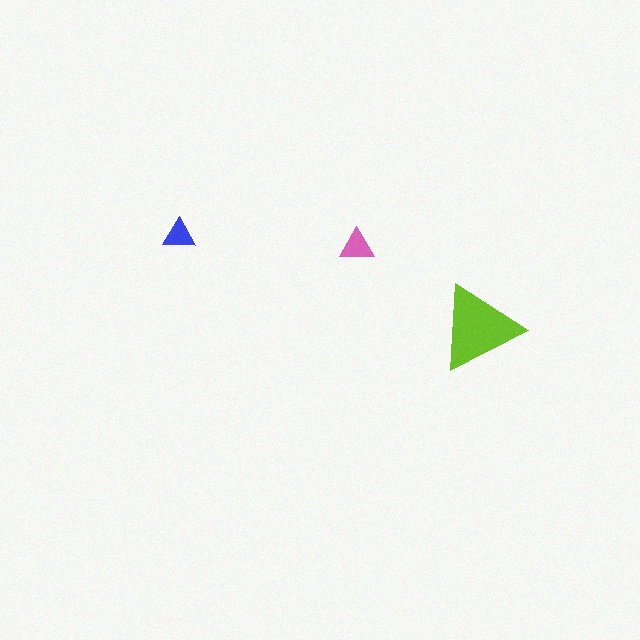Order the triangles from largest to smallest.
the lime one, the pink one, the blue one.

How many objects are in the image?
There are 3 objects in the image.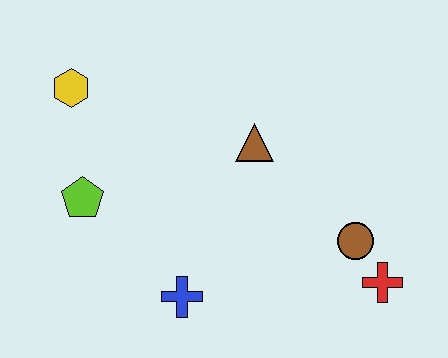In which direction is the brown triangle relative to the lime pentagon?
The brown triangle is to the right of the lime pentagon.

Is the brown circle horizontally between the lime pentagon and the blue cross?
No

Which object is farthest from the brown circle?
The yellow hexagon is farthest from the brown circle.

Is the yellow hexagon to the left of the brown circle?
Yes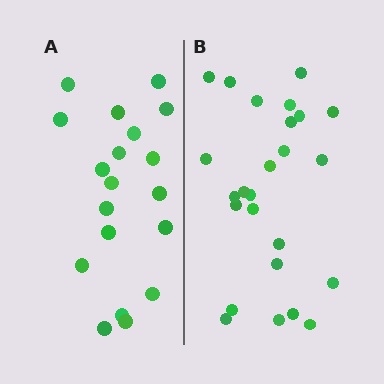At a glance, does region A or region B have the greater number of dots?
Region B (the right region) has more dots.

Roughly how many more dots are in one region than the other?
Region B has about 6 more dots than region A.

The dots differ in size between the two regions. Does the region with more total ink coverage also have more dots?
No. Region A has more total ink coverage because its dots are larger, but region B actually contains more individual dots. Total area can be misleading — the number of items is what matters here.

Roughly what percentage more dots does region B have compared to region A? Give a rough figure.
About 30% more.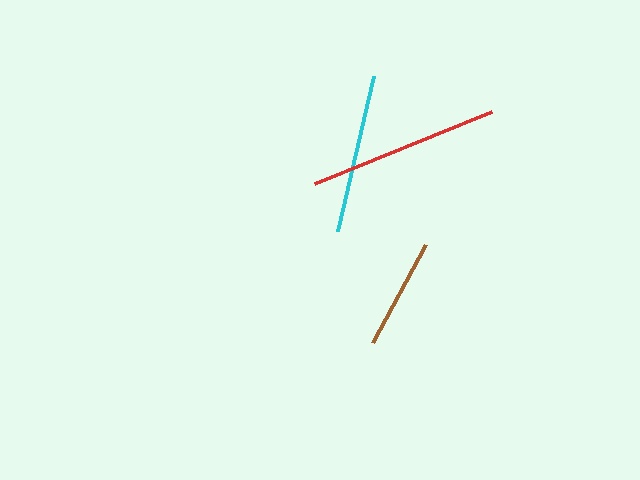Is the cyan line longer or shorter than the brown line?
The cyan line is longer than the brown line.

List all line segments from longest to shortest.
From longest to shortest: red, cyan, brown.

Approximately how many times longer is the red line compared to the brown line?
The red line is approximately 1.7 times the length of the brown line.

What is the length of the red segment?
The red segment is approximately 191 pixels long.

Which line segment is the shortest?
The brown line is the shortest at approximately 111 pixels.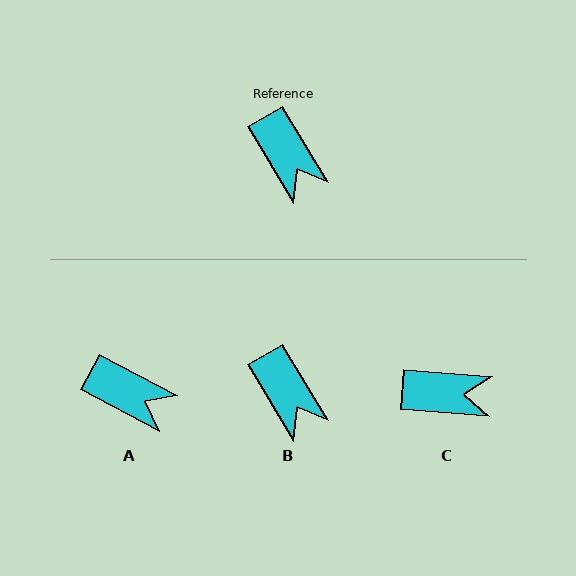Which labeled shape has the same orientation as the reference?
B.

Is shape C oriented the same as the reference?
No, it is off by about 54 degrees.